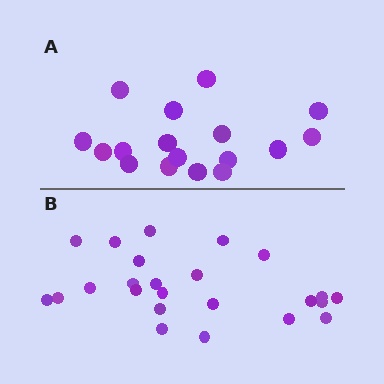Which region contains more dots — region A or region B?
Region B (the bottom region) has more dots.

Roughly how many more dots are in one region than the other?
Region B has roughly 8 or so more dots than region A.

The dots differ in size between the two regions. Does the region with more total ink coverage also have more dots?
No. Region A has more total ink coverage because its dots are larger, but region B actually contains more individual dots. Total area can be misleading — the number of items is what matters here.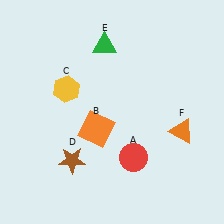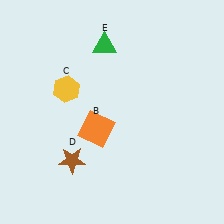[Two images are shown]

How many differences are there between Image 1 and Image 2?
There are 2 differences between the two images.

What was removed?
The red circle (A), the orange triangle (F) were removed in Image 2.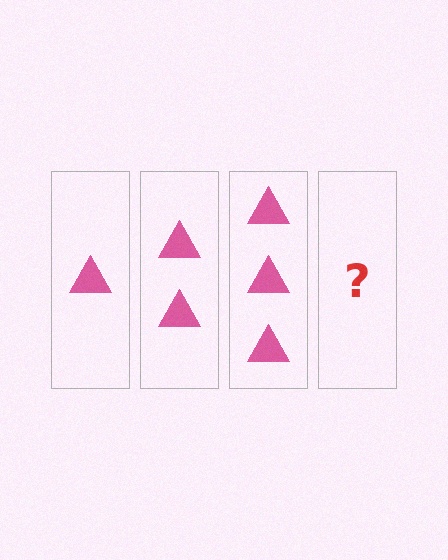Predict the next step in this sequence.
The next step is 4 triangles.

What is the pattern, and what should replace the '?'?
The pattern is that each step adds one more triangle. The '?' should be 4 triangles.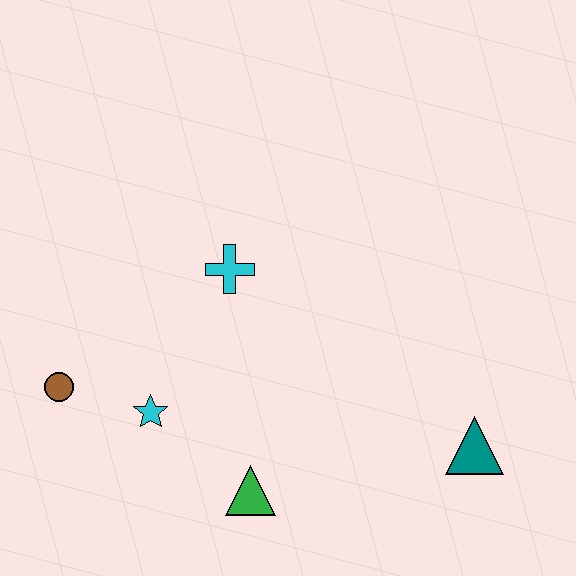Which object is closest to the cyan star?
The brown circle is closest to the cyan star.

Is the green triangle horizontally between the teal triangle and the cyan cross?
Yes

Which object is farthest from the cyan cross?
The teal triangle is farthest from the cyan cross.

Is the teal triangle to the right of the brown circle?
Yes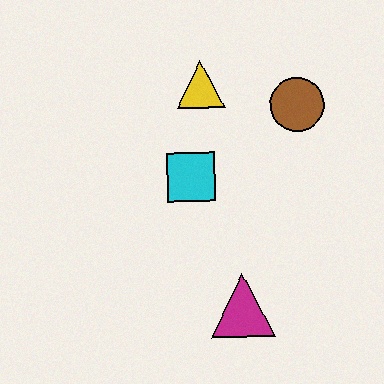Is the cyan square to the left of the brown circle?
Yes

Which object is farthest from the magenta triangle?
The yellow triangle is farthest from the magenta triangle.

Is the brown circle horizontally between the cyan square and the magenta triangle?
No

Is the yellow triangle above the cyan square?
Yes